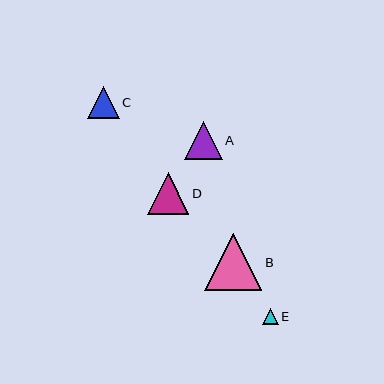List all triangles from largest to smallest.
From largest to smallest: B, D, A, C, E.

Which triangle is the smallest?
Triangle E is the smallest with a size of approximately 16 pixels.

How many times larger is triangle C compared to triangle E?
Triangle C is approximately 2.0 times the size of triangle E.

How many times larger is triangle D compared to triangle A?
Triangle D is approximately 1.1 times the size of triangle A.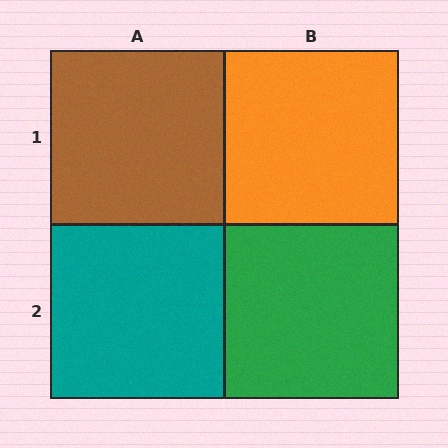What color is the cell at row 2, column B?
Green.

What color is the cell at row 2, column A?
Teal.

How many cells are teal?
1 cell is teal.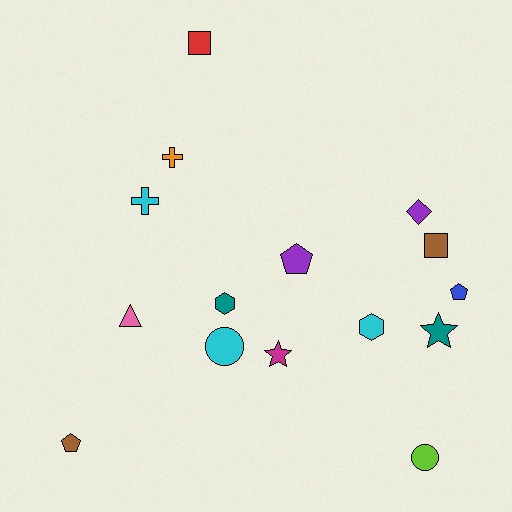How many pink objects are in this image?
There is 1 pink object.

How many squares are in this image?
There are 2 squares.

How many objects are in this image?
There are 15 objects.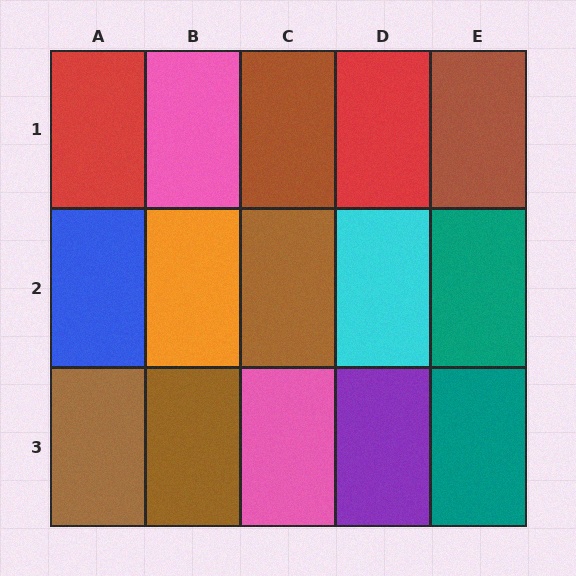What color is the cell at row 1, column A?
Red.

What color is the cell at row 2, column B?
Orange.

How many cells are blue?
1 cell is blue.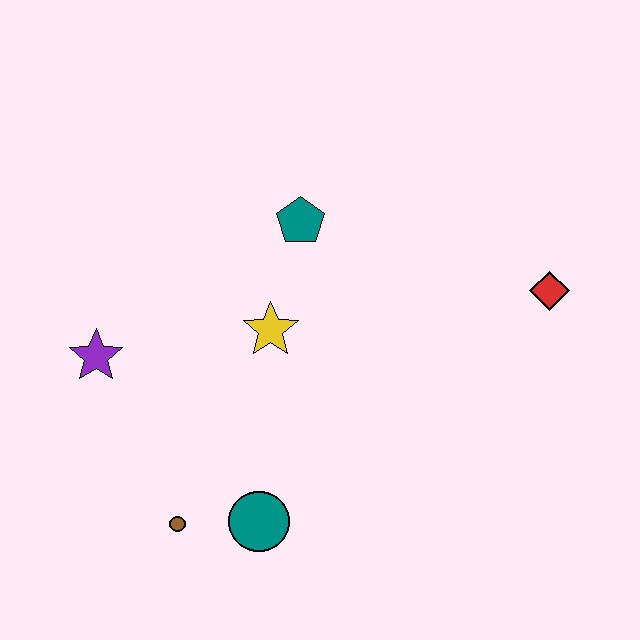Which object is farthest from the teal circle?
The red diamond is farthest from the teal circle.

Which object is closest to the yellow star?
The teal pentagon is closest to the yellow star.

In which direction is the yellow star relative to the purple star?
The yellow star is to the right of the purple star.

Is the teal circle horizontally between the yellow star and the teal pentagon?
No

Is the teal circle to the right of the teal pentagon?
No